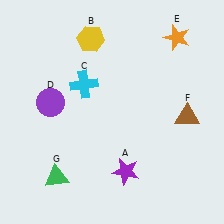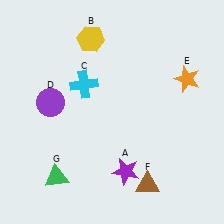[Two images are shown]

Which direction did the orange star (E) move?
The orange star (E) moved down.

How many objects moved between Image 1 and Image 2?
2 objects moved between the two images.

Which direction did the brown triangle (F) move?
The brown triangle (F) moved down.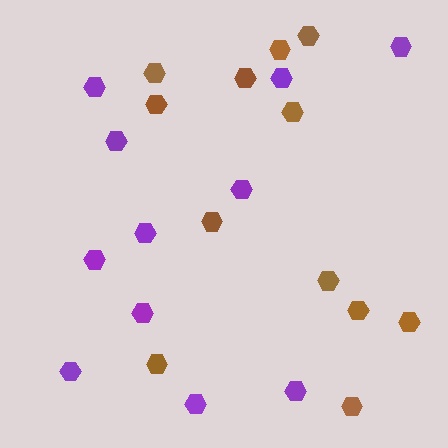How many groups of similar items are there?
There are 2 groups: one group of purple hexagons (11) and one group of brown hexagons (12).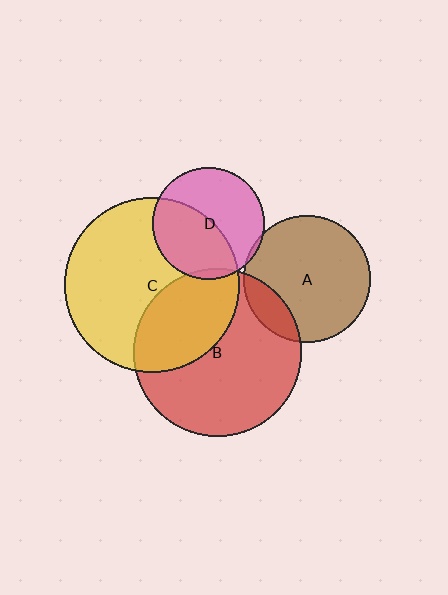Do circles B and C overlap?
Yes.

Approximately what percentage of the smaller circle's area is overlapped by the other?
Approximately 35%.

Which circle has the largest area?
Circle C (yellow).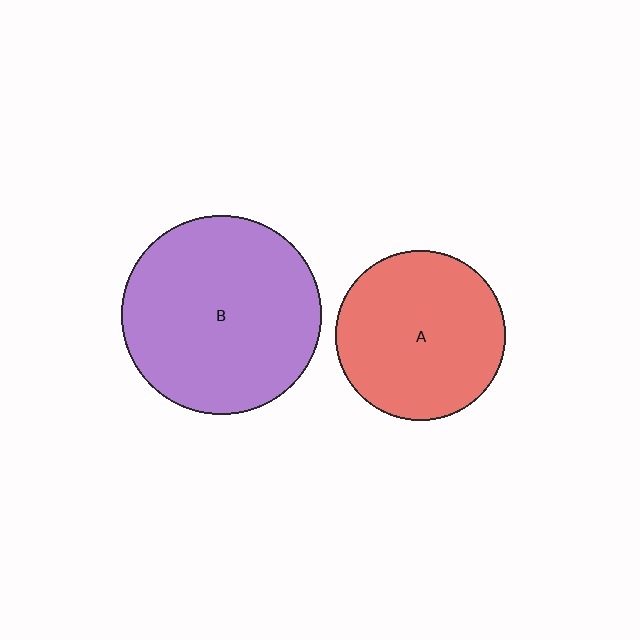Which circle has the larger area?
Circle B (purple).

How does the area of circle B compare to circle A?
Approximately 1.4 times.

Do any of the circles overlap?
No, none of the circles overlap.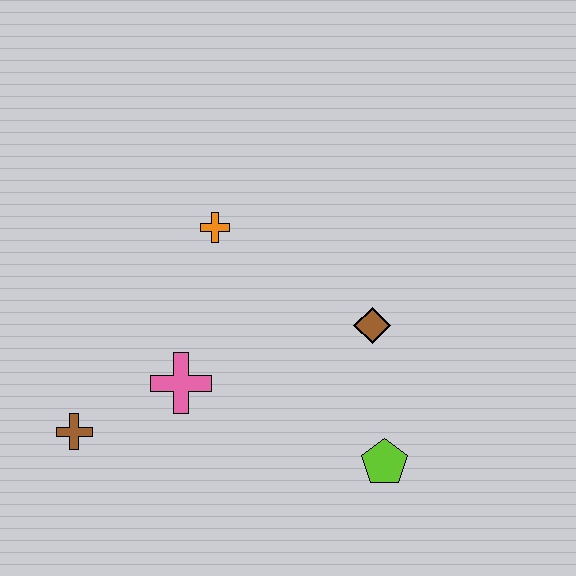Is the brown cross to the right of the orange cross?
No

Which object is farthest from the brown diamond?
The brown cross is farthest from the brown diamond.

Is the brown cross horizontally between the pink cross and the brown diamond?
No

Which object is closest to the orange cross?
The pink cross is closest to the orange cross.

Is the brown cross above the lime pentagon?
Yes